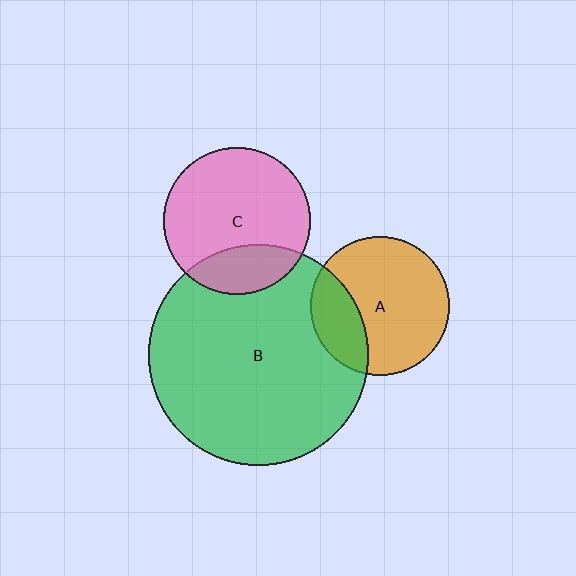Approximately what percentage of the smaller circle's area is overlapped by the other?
Approximately 25%.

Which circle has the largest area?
Circle B (green).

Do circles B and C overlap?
Yes.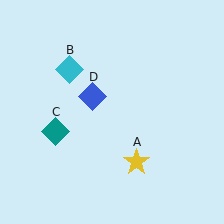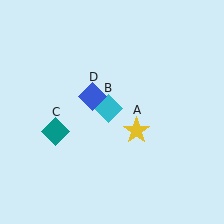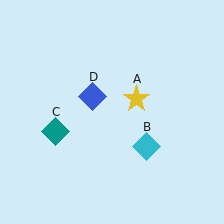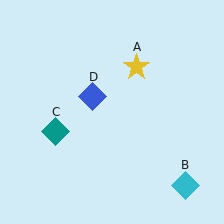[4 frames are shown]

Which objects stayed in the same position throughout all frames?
Teal diamond (object C) and blue diamond (object D) remained stationary.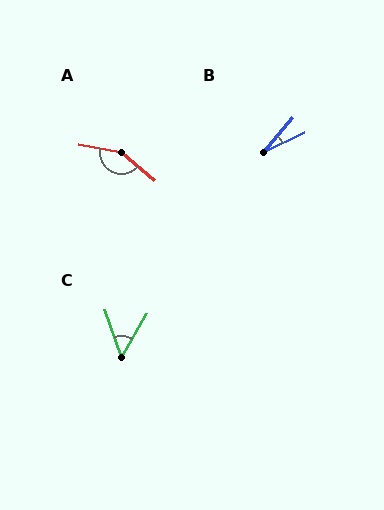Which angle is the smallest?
B, at approximately 24 degrees.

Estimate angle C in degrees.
Approximately 50 degrees.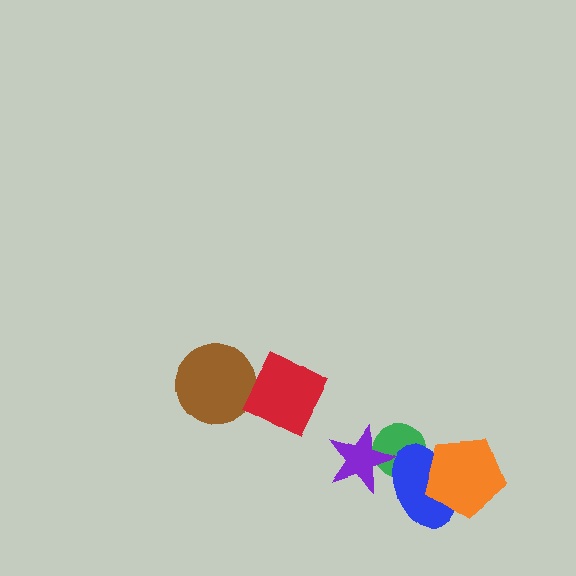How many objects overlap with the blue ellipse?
3 objects overlap with the blue ellipse.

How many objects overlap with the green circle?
2 objects overlap with the green circle.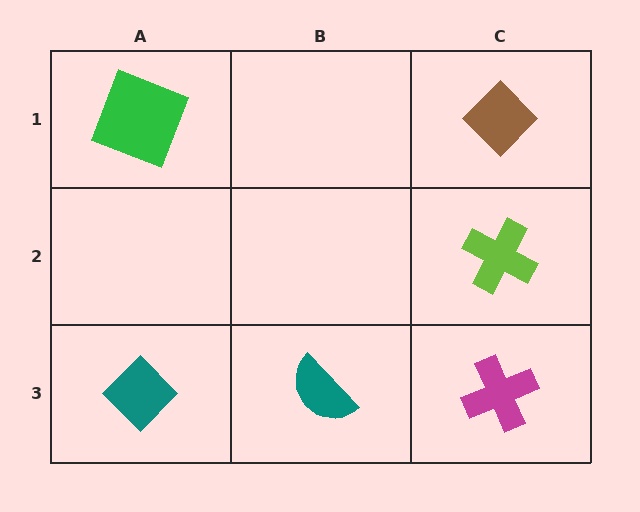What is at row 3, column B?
A teal semicircle.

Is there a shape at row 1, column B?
No, that cell is empty.